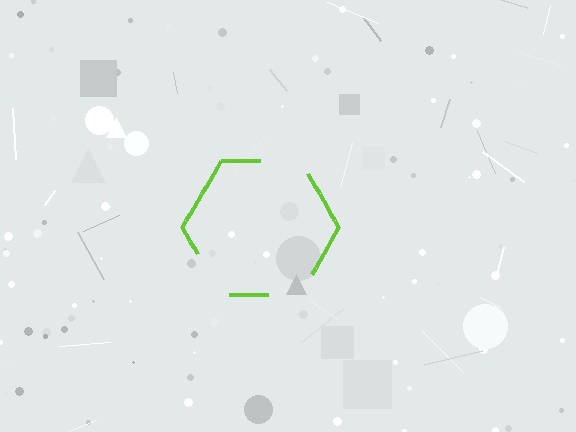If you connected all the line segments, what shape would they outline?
They would outline a hexagon.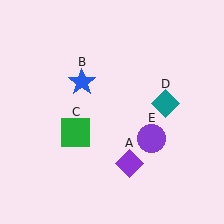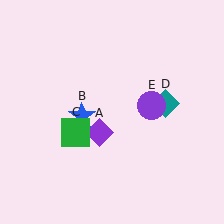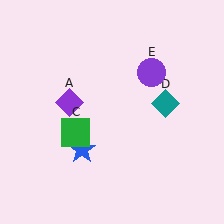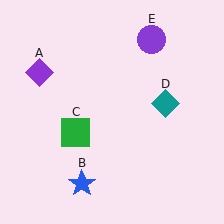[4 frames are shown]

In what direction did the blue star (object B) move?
The blue star (object B) moved down.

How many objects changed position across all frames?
3 objects changed position: purple diamond (object A), blue star (object B), purple circle (object E).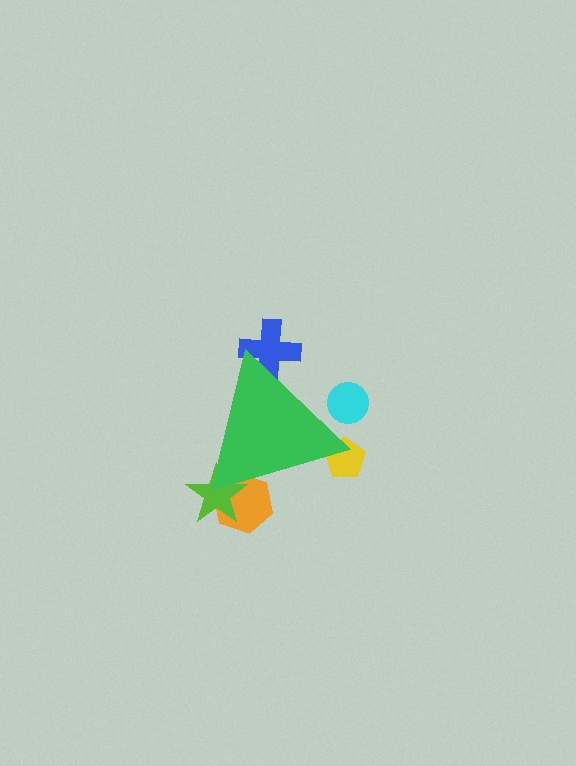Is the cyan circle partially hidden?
Yes, the cyan circle is partially hidden behind the green triangle.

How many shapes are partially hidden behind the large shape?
5 shapes are partially hidden.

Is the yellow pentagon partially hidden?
Yes, the yellow pentagon is partially hidden behind the green triangle.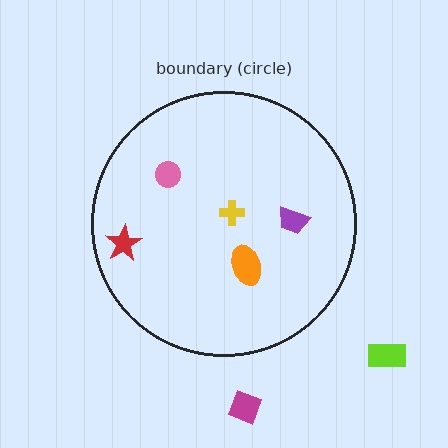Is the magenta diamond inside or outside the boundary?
Outside.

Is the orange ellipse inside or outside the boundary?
Inside.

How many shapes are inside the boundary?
5 inside, 2 outside.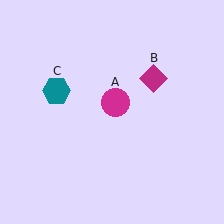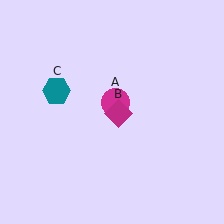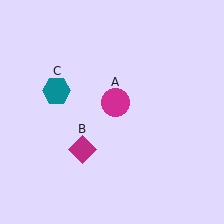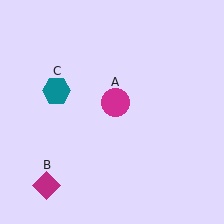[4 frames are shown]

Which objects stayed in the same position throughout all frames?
Magenta circle (object A) and teal hexagon (object C) remained stationary.